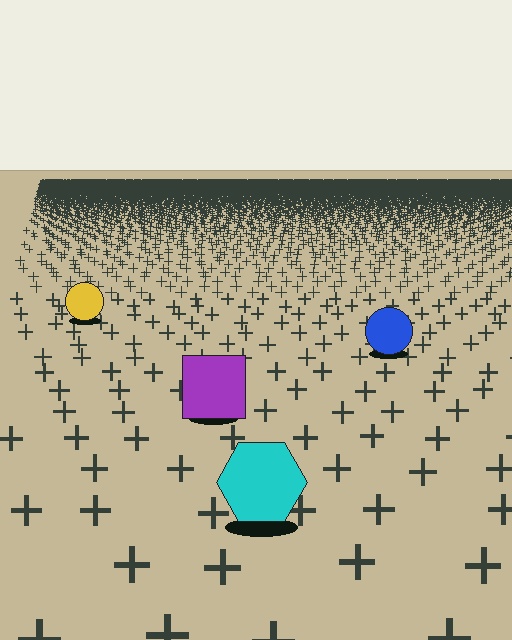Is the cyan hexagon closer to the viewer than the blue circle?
Yes. The cyan hexagon is closer — you can tell from the texture gradient: the ground texture is coarser near it.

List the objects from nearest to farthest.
From nearest to farthest: the cyan hexagon, the purple square, the blue circle, the yellow circle.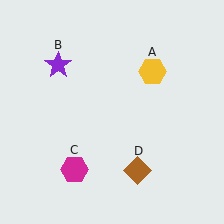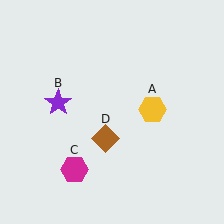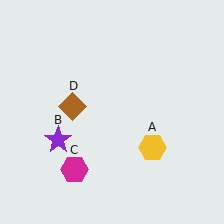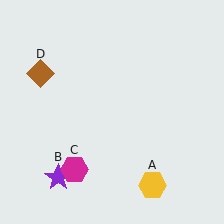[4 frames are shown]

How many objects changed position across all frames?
3 objects changed position: yellow hexagon (object A), purple star (object B), brown diamond (object D).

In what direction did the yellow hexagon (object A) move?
The yellow hexagon (object A) moved down.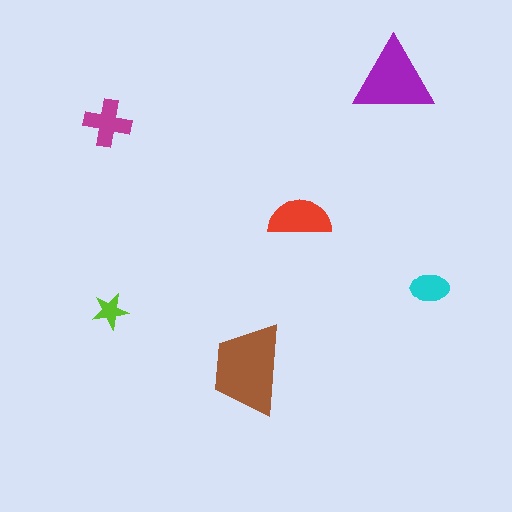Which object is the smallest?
The lime star.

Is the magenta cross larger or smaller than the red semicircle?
Smaller.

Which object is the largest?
The brown trapezoid.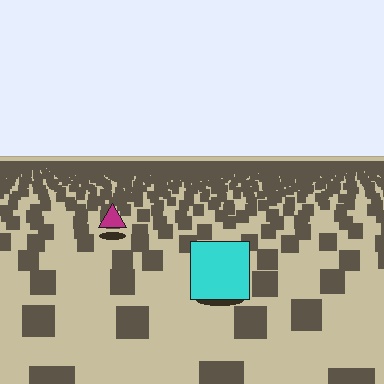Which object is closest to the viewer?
The cyan square is closest. The texture marks near it are larger and more spread out.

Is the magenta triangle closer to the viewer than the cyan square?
No. The cyan square is closer — you can tell from the texture gradient: the ground texture is coarser near it.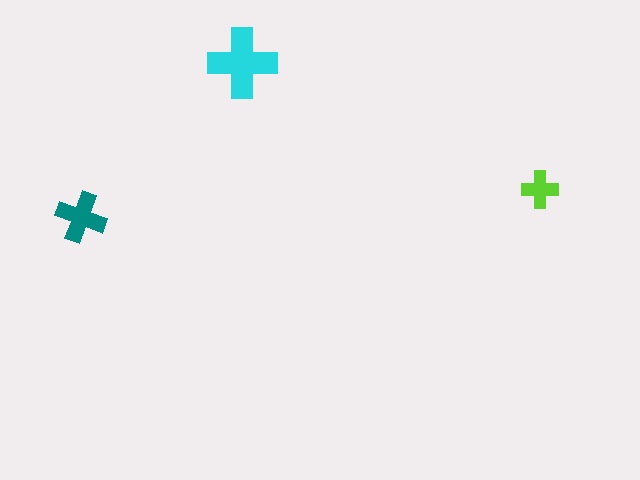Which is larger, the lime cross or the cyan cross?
The cyan one.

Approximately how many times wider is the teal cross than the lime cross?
About 1.5 times wider.